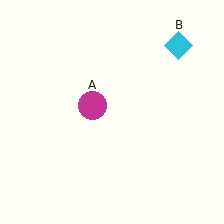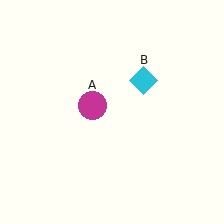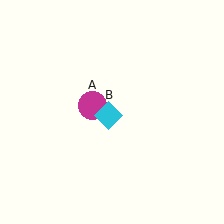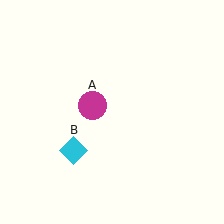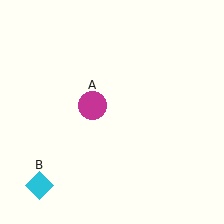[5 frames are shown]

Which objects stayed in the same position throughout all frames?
Magenta circle (object A) remained stationary.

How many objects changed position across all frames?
1 object changed position: cyan diamond (object B).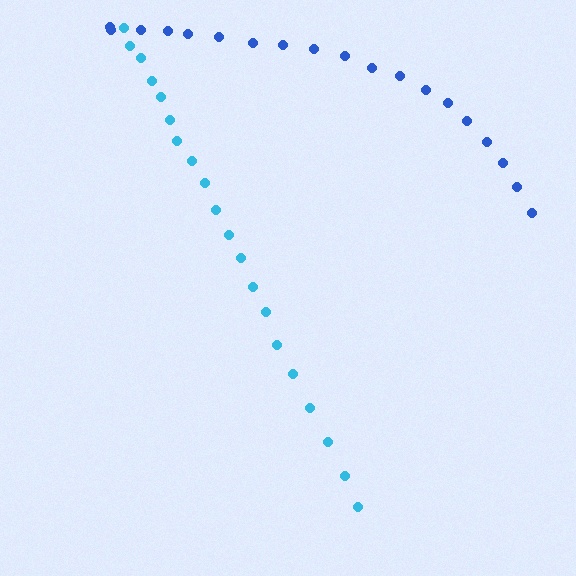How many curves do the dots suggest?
There are 2 distinct paths.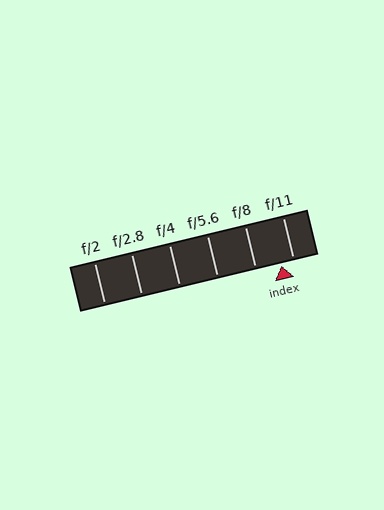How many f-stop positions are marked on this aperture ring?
There are 6 f-stop positions marked.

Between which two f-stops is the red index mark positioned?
The index mark is between f/8 and f/11.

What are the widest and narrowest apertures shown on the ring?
The widest aperture shown is f/2 and the narrowest is f/11.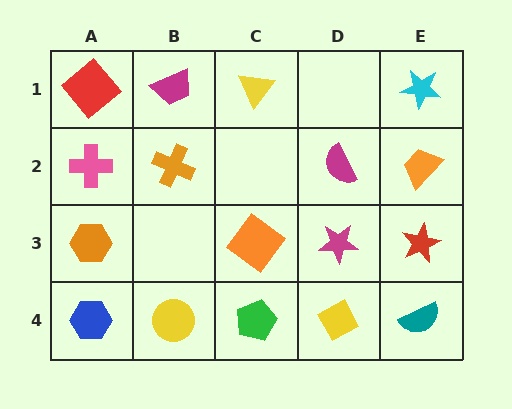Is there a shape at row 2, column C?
No, that cell is empty.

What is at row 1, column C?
A yellow triangle.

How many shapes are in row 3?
4 shapes.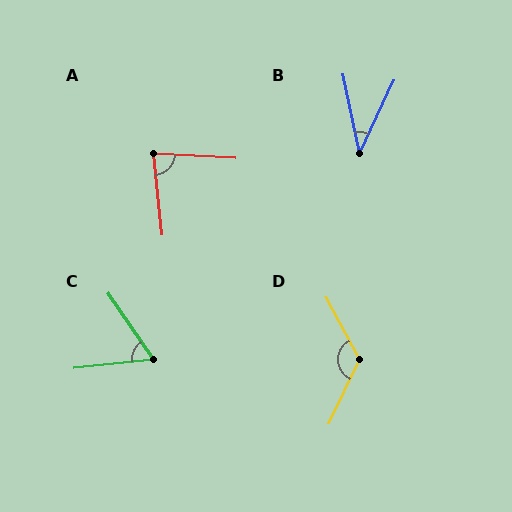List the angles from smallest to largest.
B (37°), C (62°), A (80°), D (126°).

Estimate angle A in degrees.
Approximately 80 degrees.